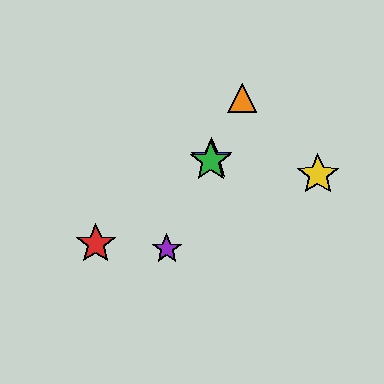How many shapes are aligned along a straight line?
4 shapes (the blue star, the green star, the purple star, the orange triangle) are aligned along a straight line.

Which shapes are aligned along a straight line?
The blue star, the green star, the purple star, the orange triangle are aligned along a straight line.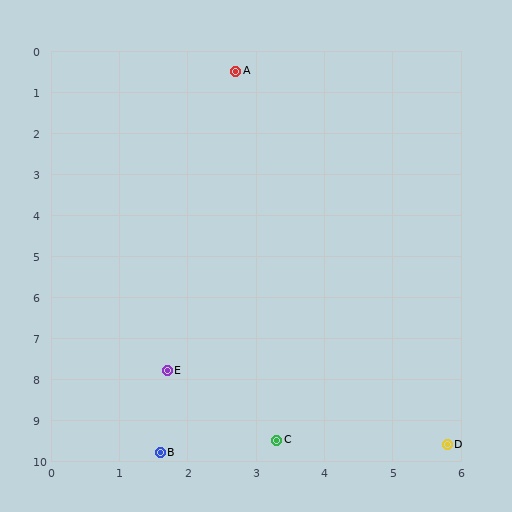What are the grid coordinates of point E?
Point E is at approximately (1.7, 7.8).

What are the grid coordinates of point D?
Point D is at approximately (5.8, 9.6).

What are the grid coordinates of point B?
Point B is at approximately (1.6, 9.8).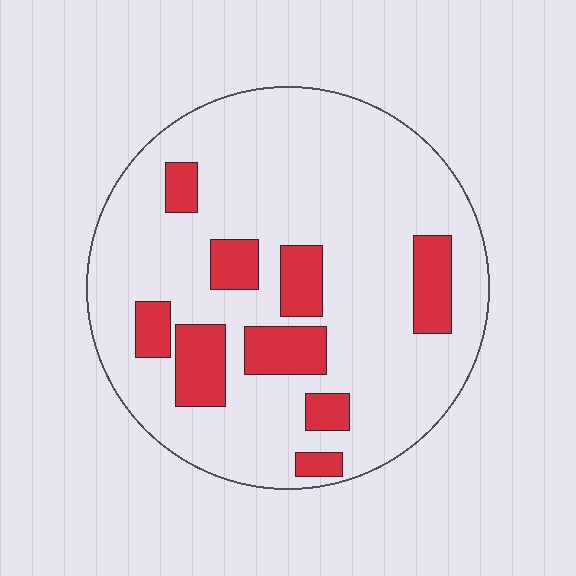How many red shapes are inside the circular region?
9.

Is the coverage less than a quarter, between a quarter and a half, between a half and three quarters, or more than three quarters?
Less than a quarter.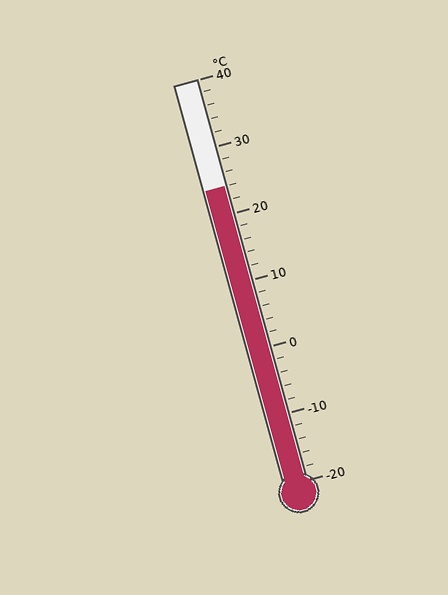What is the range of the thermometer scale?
The thermometer scale ranges from -20°C to 40°C.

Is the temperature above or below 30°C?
The temperature is below 30°C.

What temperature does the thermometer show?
The thermometer shows approximately 24°C.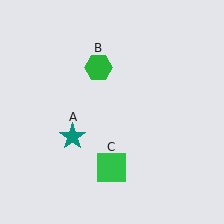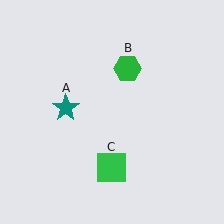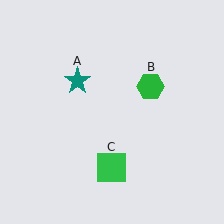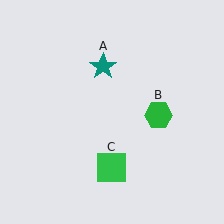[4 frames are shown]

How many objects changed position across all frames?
2 objects changed position: teal star (object A), green hexagon (object B).